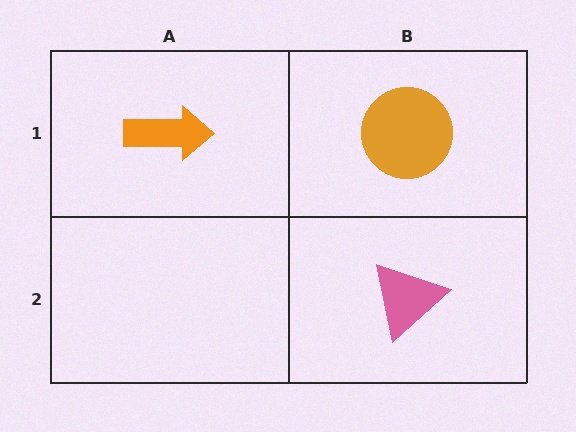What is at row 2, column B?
A pink triangle.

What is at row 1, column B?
An orange circle.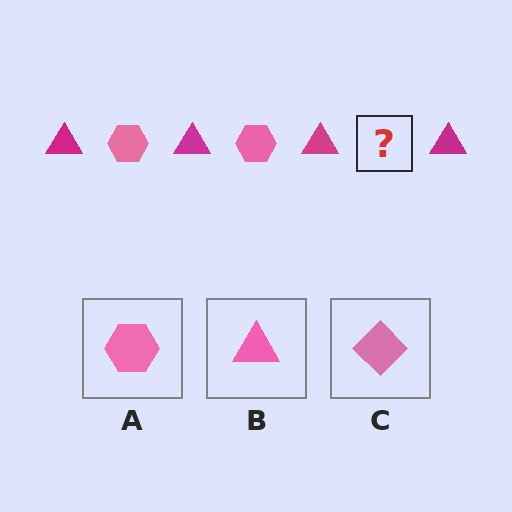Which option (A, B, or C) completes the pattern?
A.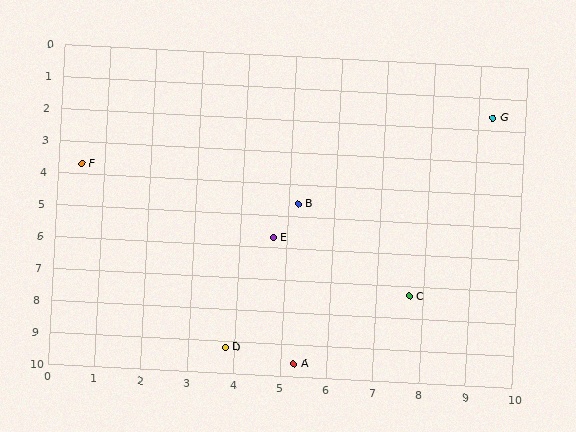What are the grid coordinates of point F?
Point F is at approximately (0.5, 3.7).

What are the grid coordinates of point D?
Point D is at approximately (3.8, 9.2).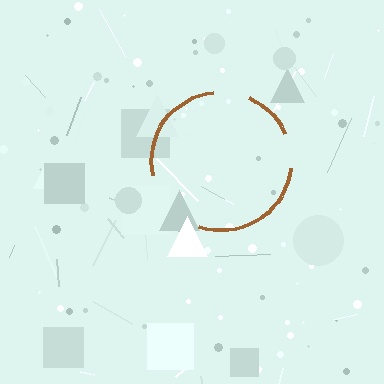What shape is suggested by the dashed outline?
The dashed outline suggests a circle.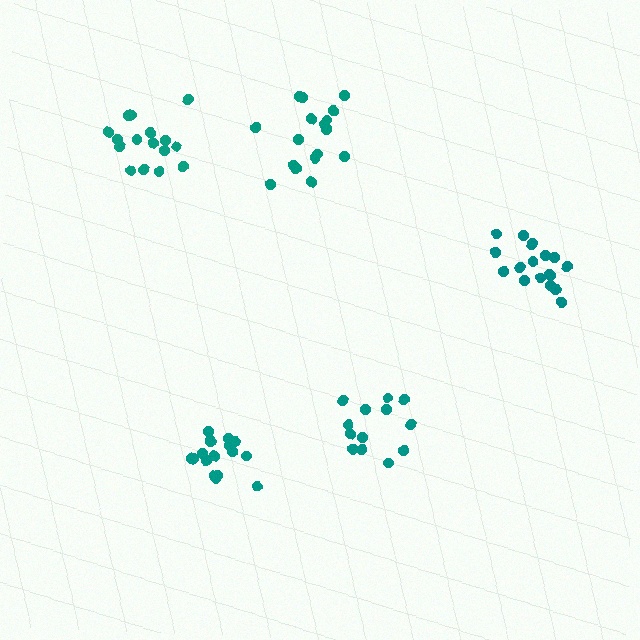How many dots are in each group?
Group 1: 16 dots, Group 2: 13 dots, Group 3: 17 dots, Group 4: 18 dots, Group 5: 17 dots (81 total).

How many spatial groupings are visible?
There are 5 spatial groupings.